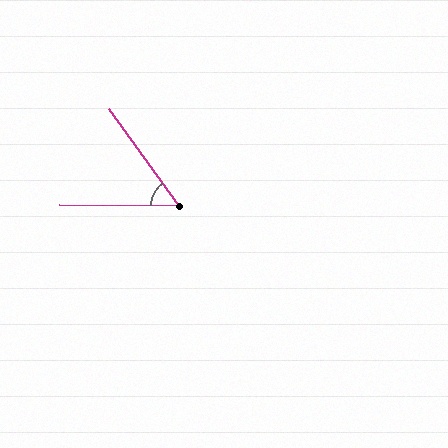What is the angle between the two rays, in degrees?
Approximately 54 degrees.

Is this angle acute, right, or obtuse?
It is acute.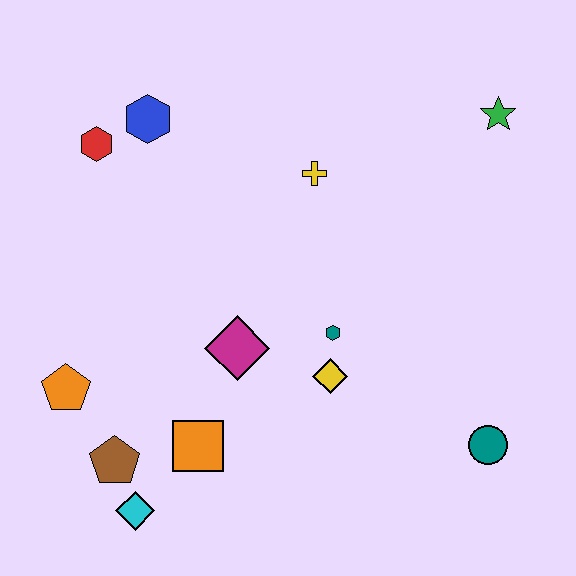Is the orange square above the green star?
No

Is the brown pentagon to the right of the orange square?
No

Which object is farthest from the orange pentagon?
The green star is farthest from the orange pentagon.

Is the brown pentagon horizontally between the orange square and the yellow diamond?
No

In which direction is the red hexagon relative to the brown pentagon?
The red hexagon is above the brown pentagon.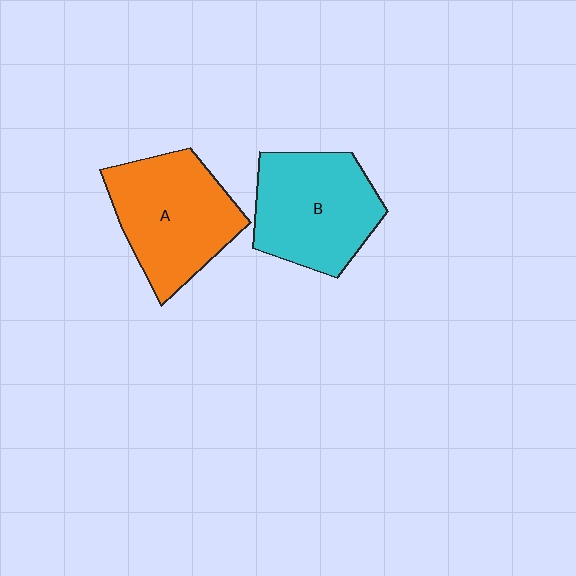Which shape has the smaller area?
Shape B (cyan).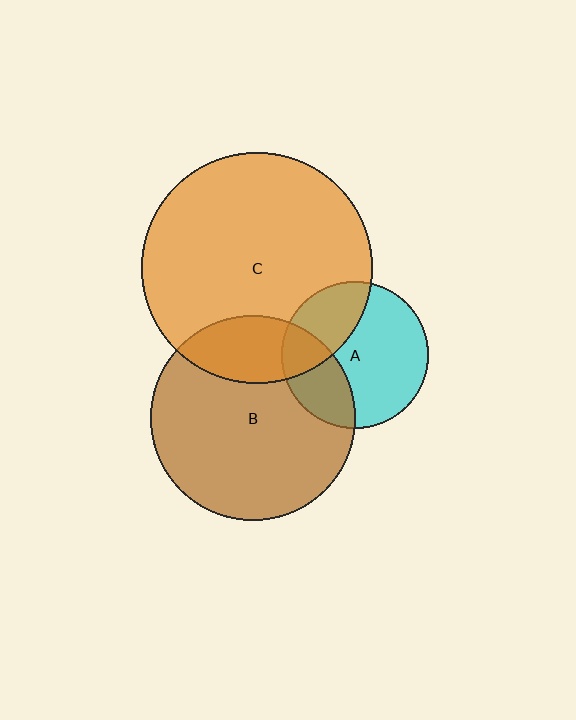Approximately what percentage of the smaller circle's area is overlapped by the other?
Approximately 30%.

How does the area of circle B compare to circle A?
Approximately 1.9 times.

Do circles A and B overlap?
Yes.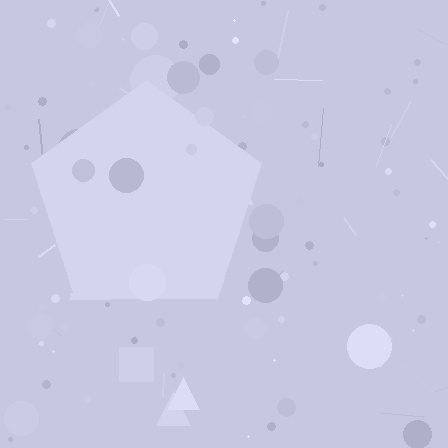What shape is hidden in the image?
A pentagon is hidden in the image.